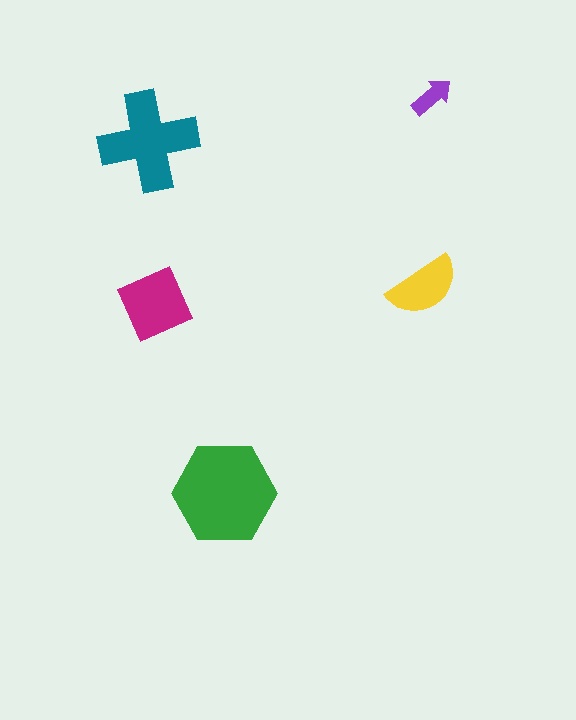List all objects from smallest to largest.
The purple arrow, the yellow semicircle, the magenta diamond, the teal cross, the green hexagon.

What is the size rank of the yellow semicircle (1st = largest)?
4th.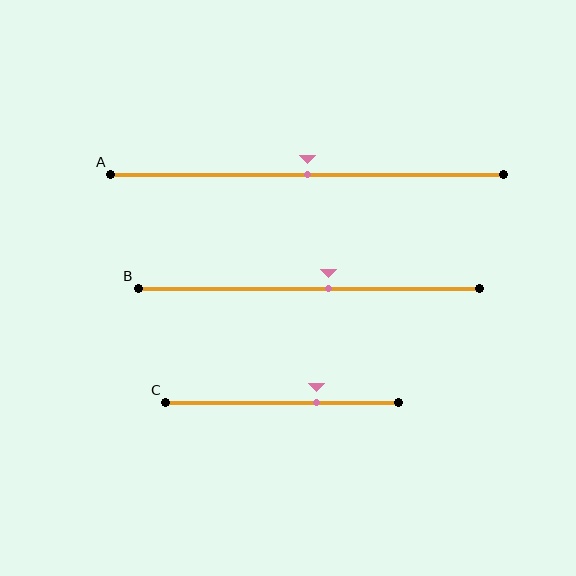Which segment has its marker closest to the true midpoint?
Segment A has its marker closest to the true midpoint.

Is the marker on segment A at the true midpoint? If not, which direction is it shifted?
Yes, the marker on segment A is at the true midpoint.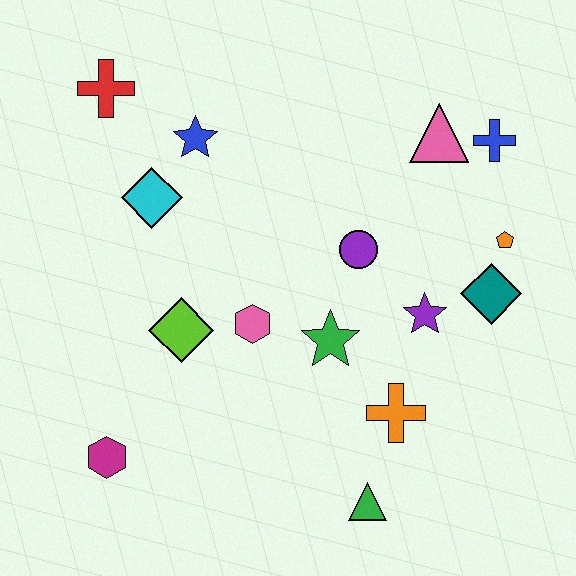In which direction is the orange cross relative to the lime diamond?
The orange cross is to the right of the lime diamond.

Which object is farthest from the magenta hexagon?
The blue cross is farthest from the magenta hexagon.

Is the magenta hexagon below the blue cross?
Yes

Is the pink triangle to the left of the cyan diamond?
No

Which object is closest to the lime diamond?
The pink hexagon is closest to the lime diamond.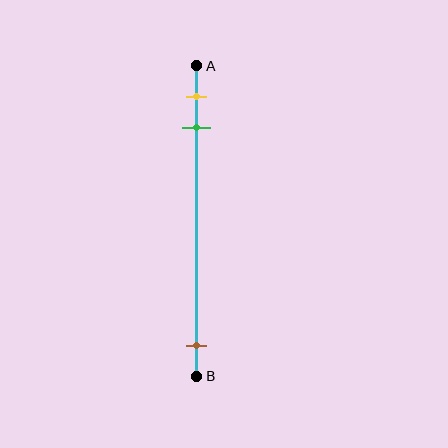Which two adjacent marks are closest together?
The yellow and green marks are the closest adjacent pair.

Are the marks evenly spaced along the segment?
No, the marks are not evenly spaced.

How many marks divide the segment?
There are 3 marks dividing the segment.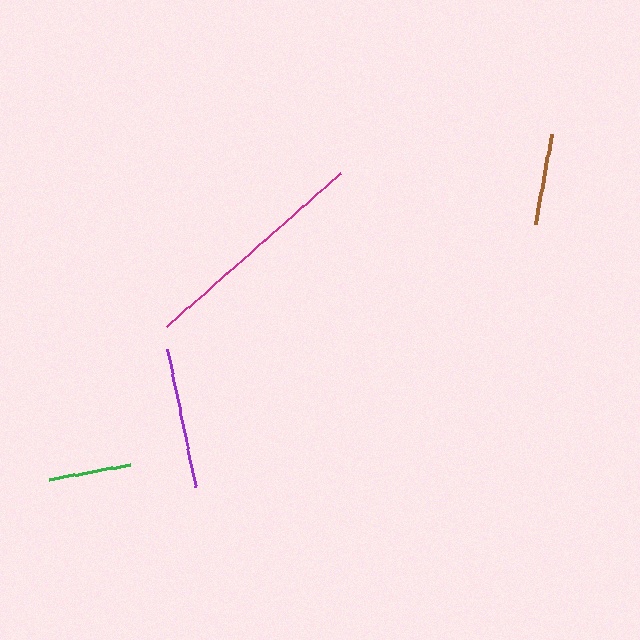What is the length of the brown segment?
The brown segment is approximately 92 pixels long.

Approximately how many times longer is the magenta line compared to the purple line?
The magenta line is approximately 1.6 times the length of the purple line.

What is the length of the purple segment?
The purple segment is approximately 141 pixels long.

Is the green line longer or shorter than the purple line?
The purple line is longer than the green line.